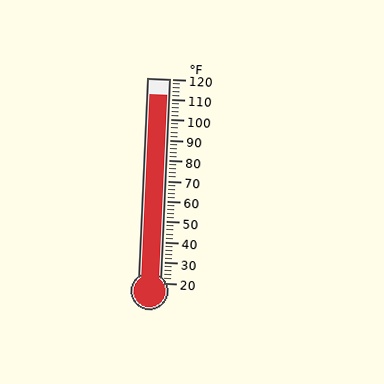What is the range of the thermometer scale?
The thermometer scale ranges from 20°F to 120°F.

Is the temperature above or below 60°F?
The temperature is above 60°F.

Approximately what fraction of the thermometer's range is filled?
The thermometer is filled to approximately 90% of its range.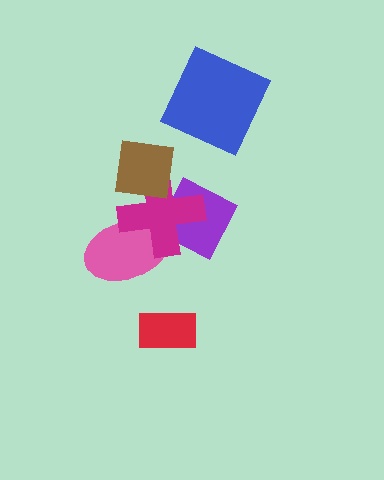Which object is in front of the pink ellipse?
The magenta cross is in front of the pink ellipse.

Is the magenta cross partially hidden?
Yes, it is partially covered by another shape.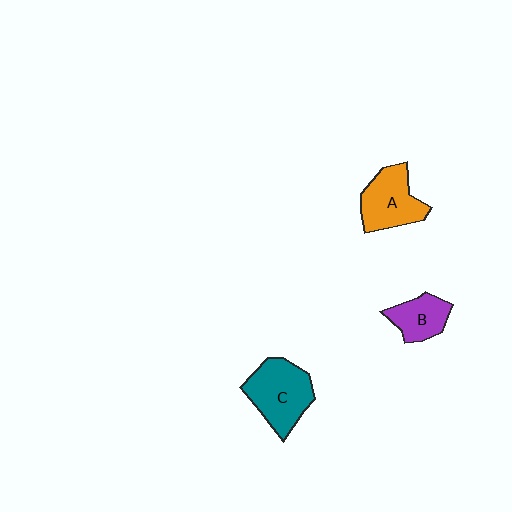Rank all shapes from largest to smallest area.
From largest to smallest: C (teal), A (orange), B (purple).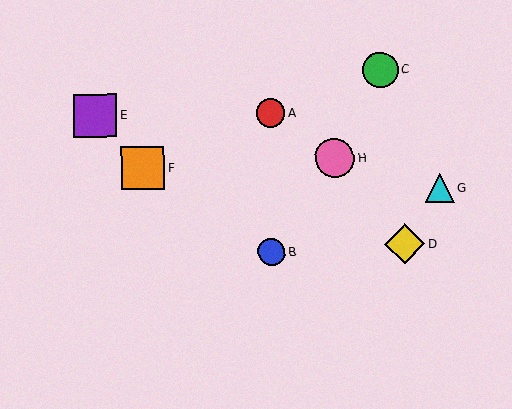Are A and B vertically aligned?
Yes, both are at x≈270.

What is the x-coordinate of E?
Object E is at x≈96.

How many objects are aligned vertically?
2 objects (A, B) are aligned vertically.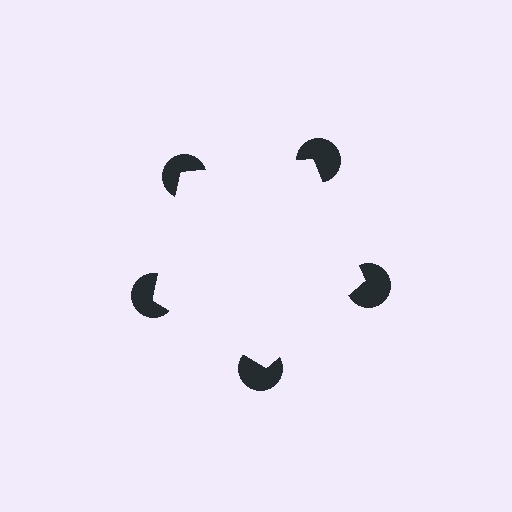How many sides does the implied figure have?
5 sides.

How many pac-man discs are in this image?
There are 5 — one at each vertex of the illusory pentagon.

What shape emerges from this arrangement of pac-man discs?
An illusory pentagon — its edges are inferred from the aligned wedge cuts in the pac-man discs, not physically drawn.